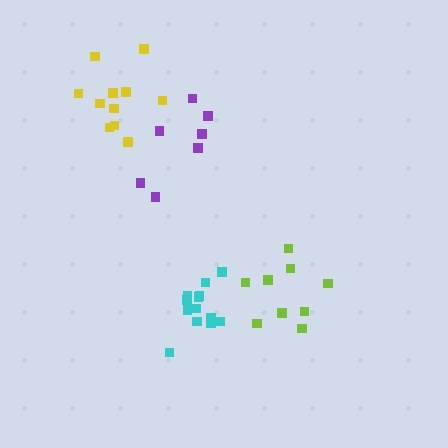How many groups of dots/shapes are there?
There are 4 groups.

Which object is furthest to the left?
The yellow cluster is leftmost.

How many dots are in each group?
Group 1: 13 dots, Group 2: 7 dots, Group 3: 9 dots, Group 4: 12 dots (41 total).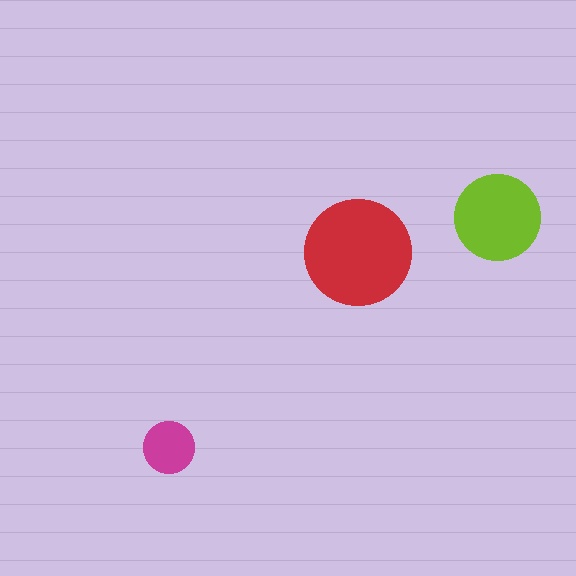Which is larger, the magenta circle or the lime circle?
The lime one.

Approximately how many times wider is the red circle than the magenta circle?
About 2 times wider.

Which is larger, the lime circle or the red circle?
The red one.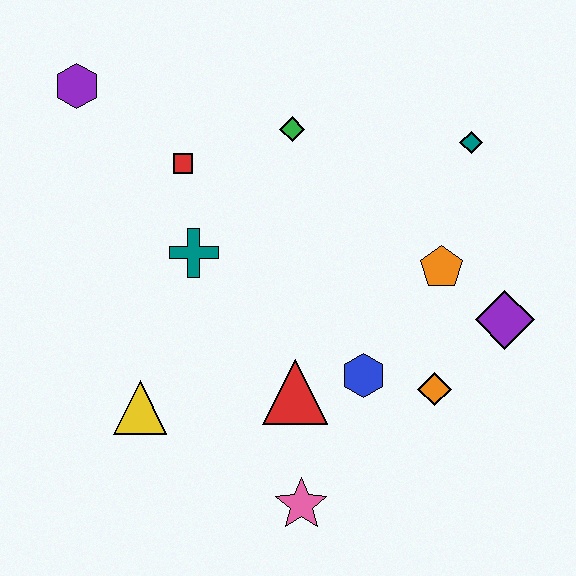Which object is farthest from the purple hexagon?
The purple diamond is farthest from the purple hexagon.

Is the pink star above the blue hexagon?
No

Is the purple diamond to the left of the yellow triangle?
No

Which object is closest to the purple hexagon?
The red square is closest to the purple hexagon.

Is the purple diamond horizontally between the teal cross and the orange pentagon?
No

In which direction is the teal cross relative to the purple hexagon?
The teal cross is below the purple hexagon.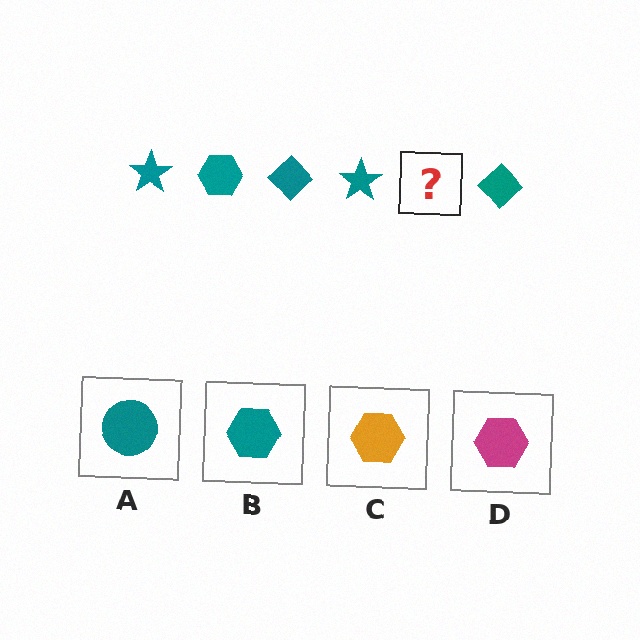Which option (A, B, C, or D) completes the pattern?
B.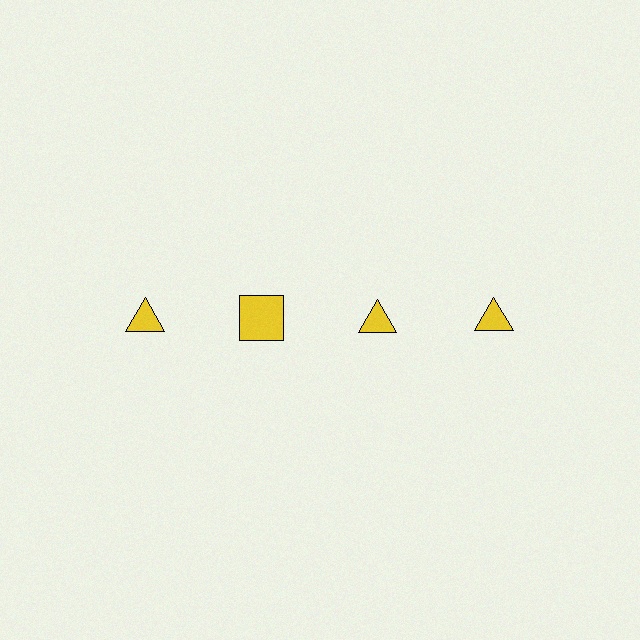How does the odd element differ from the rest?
It has a different shape: square instead of triangle.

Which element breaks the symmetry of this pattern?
The yellow square in the top row, second from left column breaks the symmetry. All other shapes are yellow triangles.